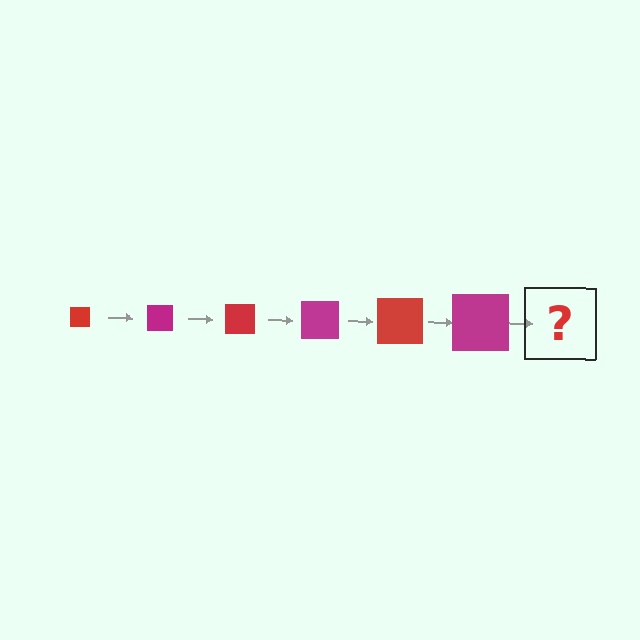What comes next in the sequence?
The next element should be a red square, larger than the previous one.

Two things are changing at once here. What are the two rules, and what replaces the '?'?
The two rules are that the square grows larger each step and the color cycles through red and magenta. The '?' should be a red square, larger than the previous one.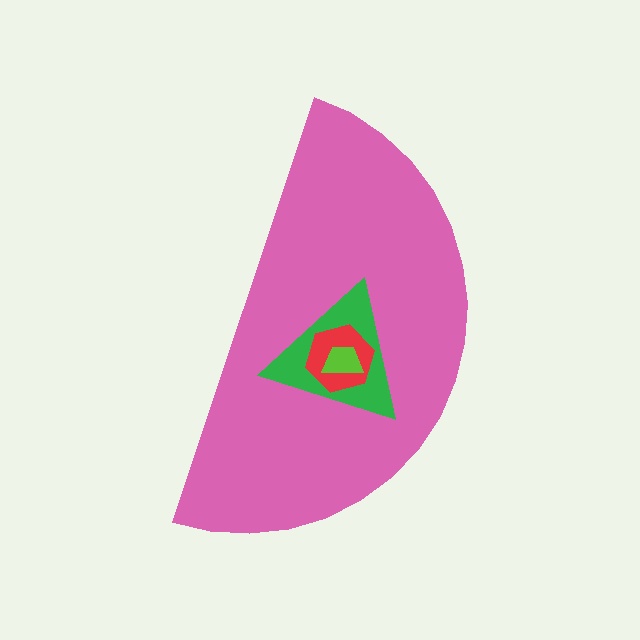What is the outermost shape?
The pink semicircle.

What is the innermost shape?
The lime trapezoid.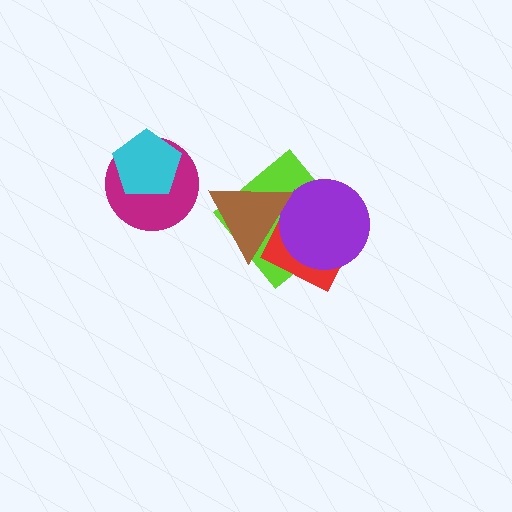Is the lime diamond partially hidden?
Yes, it is partially covered by another shape.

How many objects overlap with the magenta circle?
1 object overlaps with the magenta circle.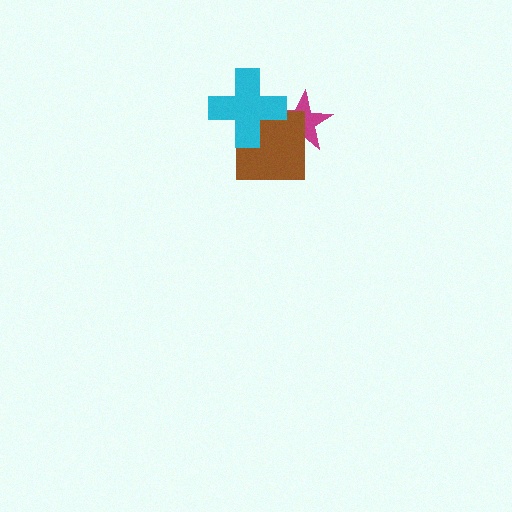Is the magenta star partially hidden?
Yes, it is partially covered by another shape.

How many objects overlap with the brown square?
2 objects overlap with the brown square.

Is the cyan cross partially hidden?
No, no other shape covers it.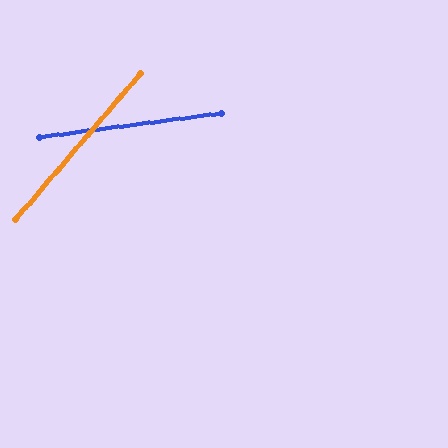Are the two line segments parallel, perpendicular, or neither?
Neither parallel nor perpendicular — they differ by about 42°.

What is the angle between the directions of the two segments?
Approximately 42 degrees.